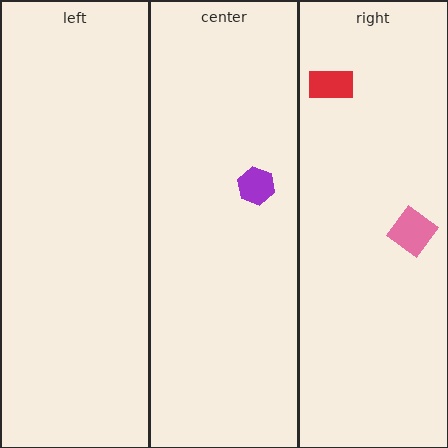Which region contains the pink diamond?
The right region.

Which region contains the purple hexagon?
The center region.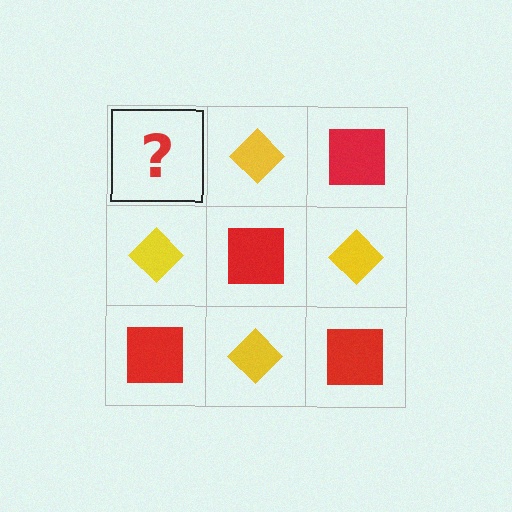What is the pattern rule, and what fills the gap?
The rule is that it alternates red square and yellow diamond in a checkerboard pattern. The gap should be filled with a red square.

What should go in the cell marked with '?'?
The missing cell should contain a red square.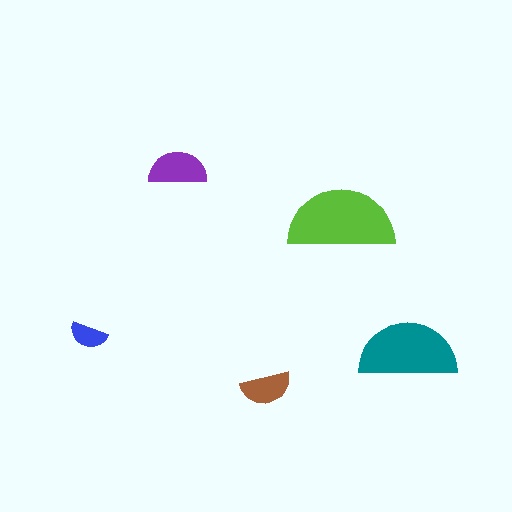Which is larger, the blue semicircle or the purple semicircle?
The purple one.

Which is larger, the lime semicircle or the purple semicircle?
The lime one.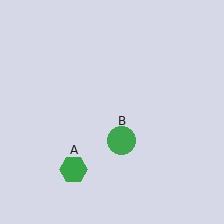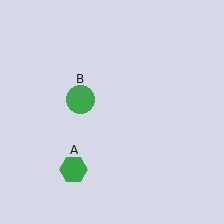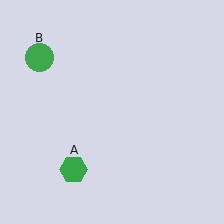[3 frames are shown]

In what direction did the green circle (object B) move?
The green circle (object B) moved up and to the left.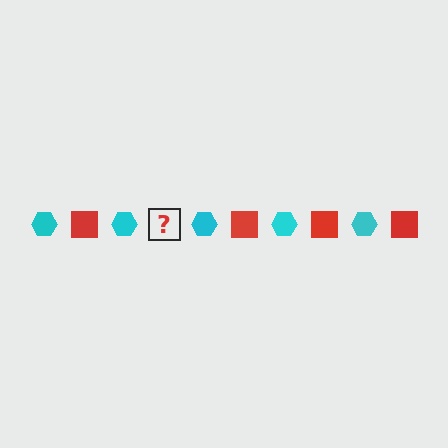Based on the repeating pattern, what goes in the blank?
The blank should be a red square.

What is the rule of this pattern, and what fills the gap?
The rule is that the pattern alternates between cyan hexagon and red square. The gap should be filled with a red square.